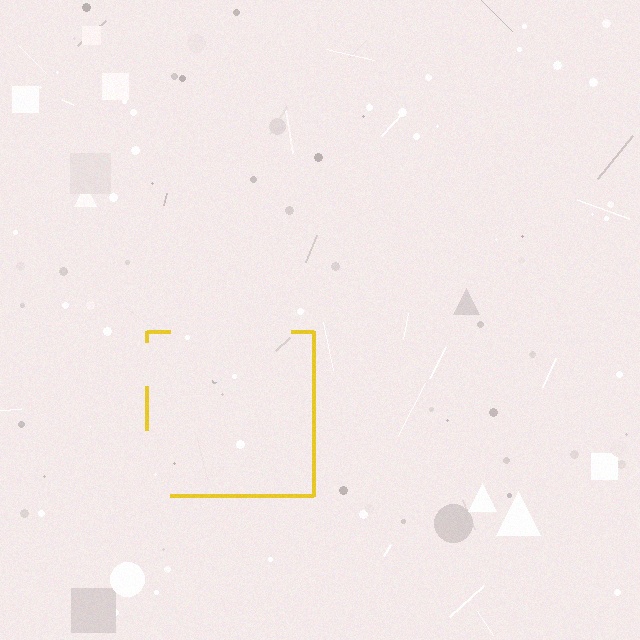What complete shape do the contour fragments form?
The contour fragments form a square.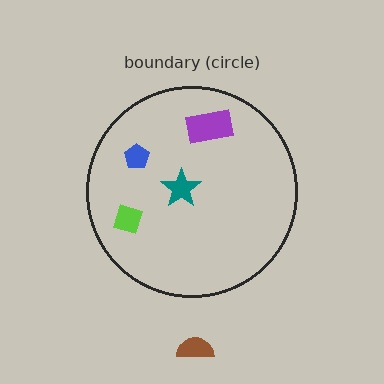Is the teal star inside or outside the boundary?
Inside.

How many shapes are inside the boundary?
4 inside, 1 outside.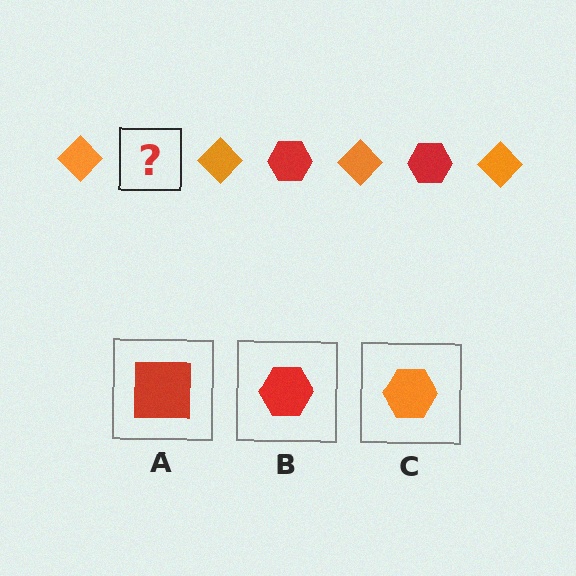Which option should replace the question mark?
Option B.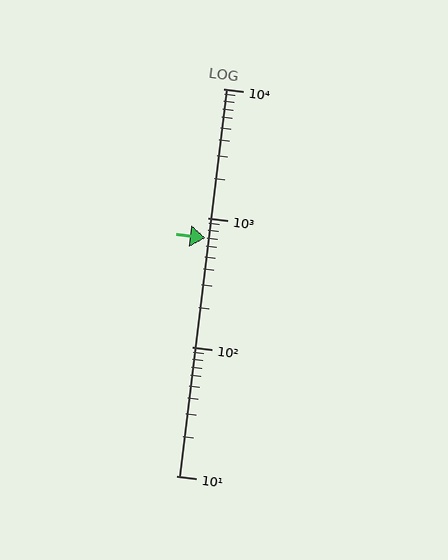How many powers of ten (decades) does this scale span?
The scale spans 3 decades, from 10 to 10000.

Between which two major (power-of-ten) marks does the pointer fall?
The pointer is between 100 and 1000.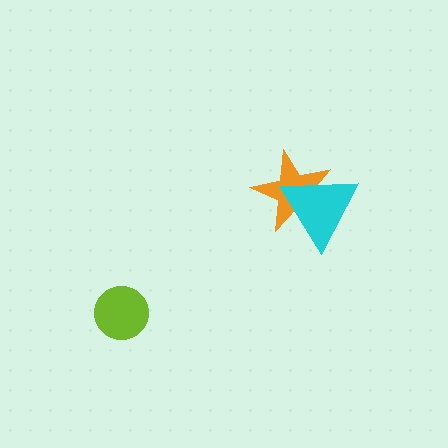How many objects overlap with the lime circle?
0 objects overlap with the lime circle.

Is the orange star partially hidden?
Yes, it is partially covered by another shape.